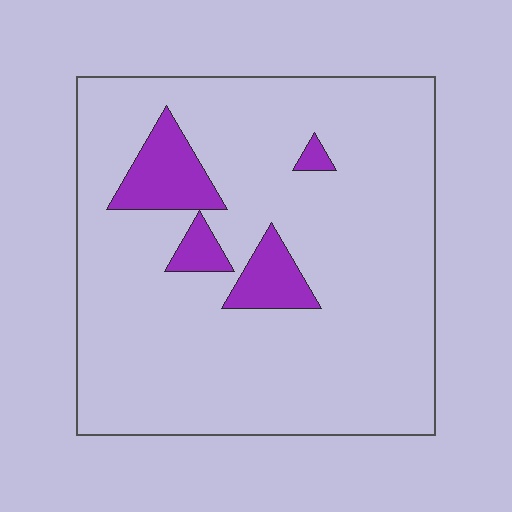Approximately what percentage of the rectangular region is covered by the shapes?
Approximately 10%.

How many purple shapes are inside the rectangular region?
4.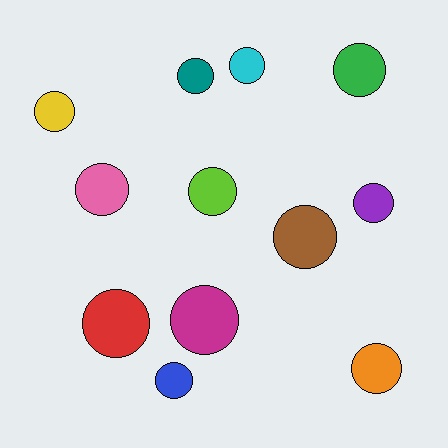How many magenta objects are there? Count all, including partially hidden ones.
There is 1 magenta object.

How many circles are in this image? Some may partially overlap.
There are 12 circles.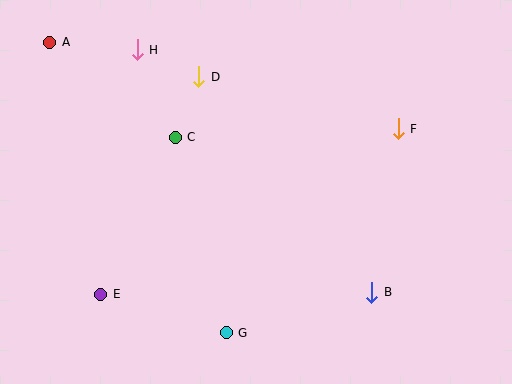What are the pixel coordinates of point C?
Point C is at (175, 137).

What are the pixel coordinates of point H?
Point H is at (137, 50).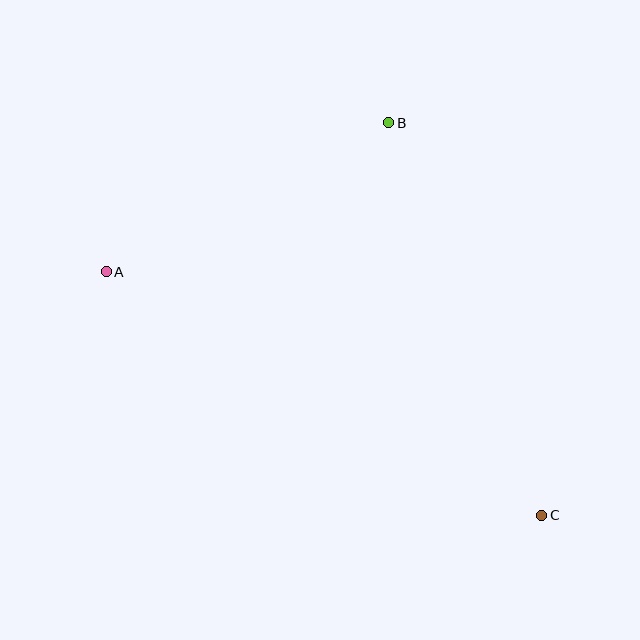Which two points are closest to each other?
Points A and B are closest to each other.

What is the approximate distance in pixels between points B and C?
The distance between B and C is approximately 421 pixels.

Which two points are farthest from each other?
Points A and C are farthest from each other.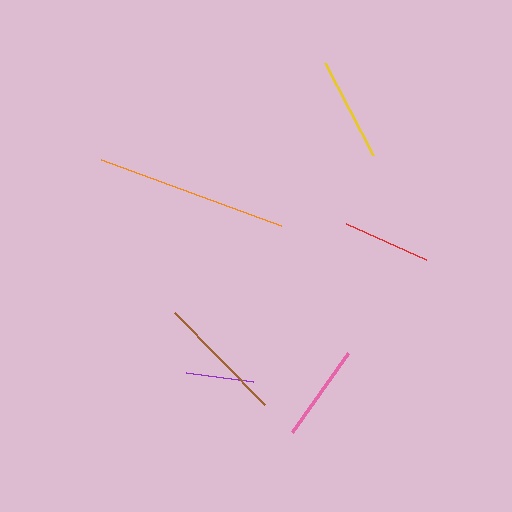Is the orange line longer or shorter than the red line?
The orange line is longer than the red line.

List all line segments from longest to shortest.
From longest to shortest: orange, brown, yellow, pink, red, purple.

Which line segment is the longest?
The orange line is the longest at approximately 192 pixels.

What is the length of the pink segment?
The pink segment is approximately 97 pixels long.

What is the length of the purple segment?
The purple segment is approximately 68 pixels long.